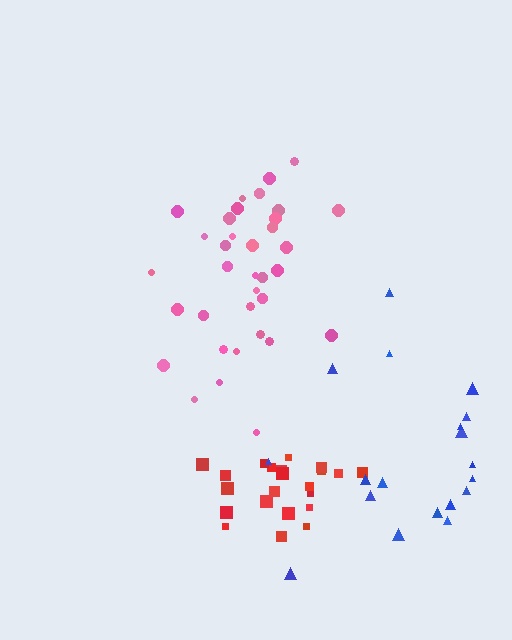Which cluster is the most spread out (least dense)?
Blue.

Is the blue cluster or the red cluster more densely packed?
Red.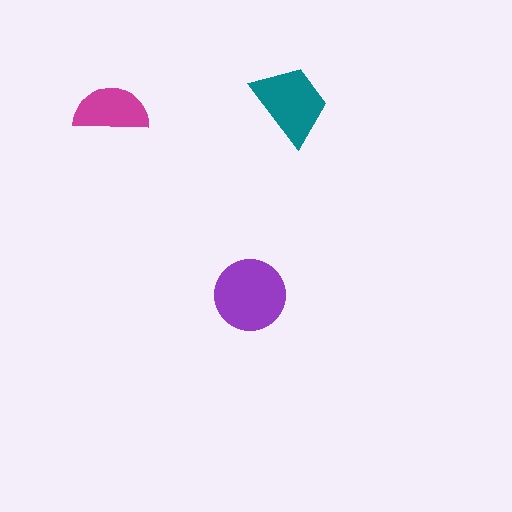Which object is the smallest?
The magenta semicircle.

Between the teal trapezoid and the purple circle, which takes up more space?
The purple circle.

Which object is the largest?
The purple circle.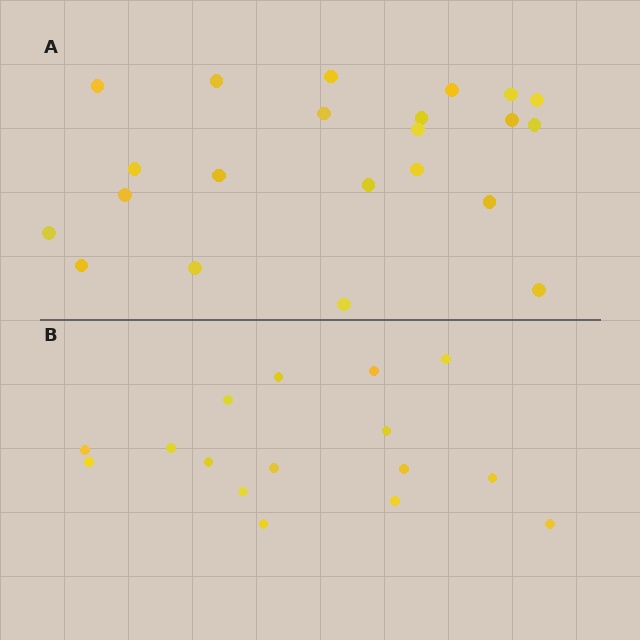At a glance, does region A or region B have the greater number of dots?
Region A (the top region) has more dots.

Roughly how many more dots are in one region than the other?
Region A has about 6 more dots than region B.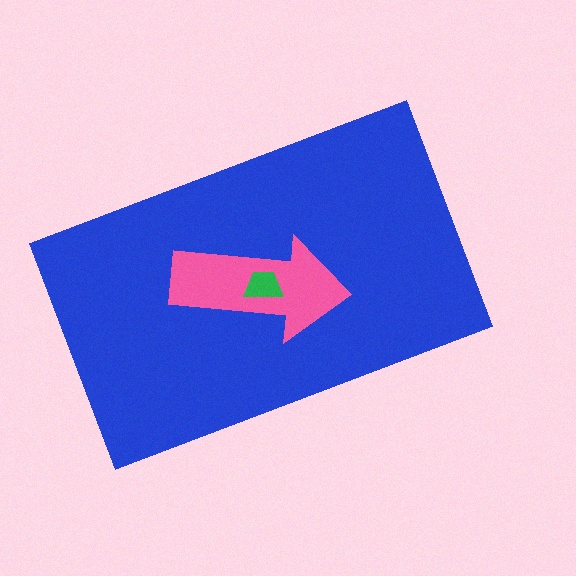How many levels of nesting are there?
3.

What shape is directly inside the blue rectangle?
The pink arrow.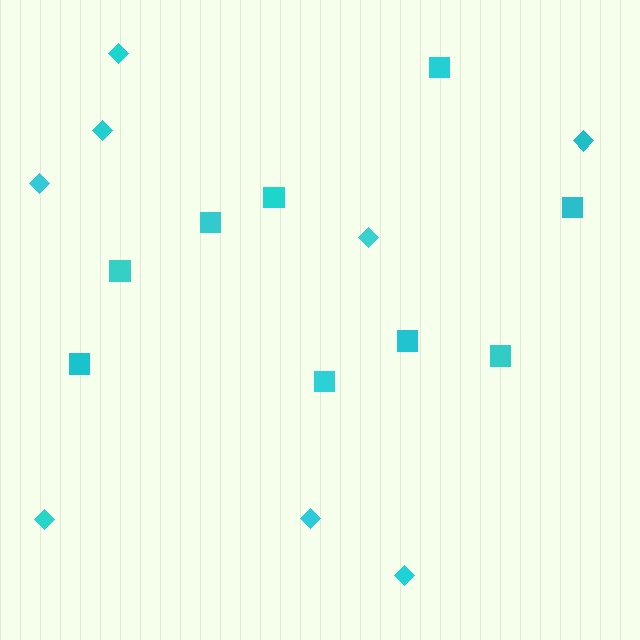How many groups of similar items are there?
There are 2 groups: one group of diamonds (8) and one group of squares (9).